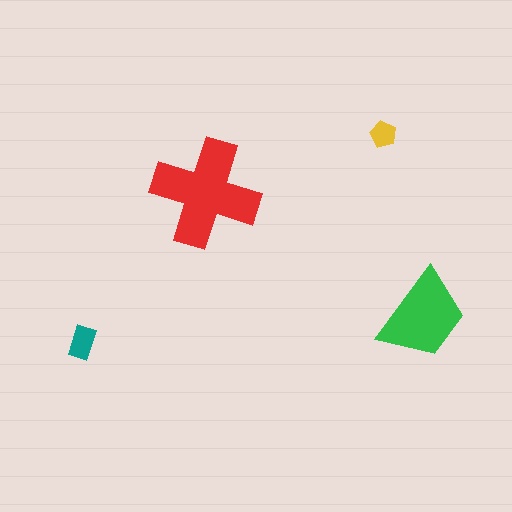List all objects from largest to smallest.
The red cross, the green trapezoid, the teal rectangle, the yellow pentagon.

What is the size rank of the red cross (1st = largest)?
1st.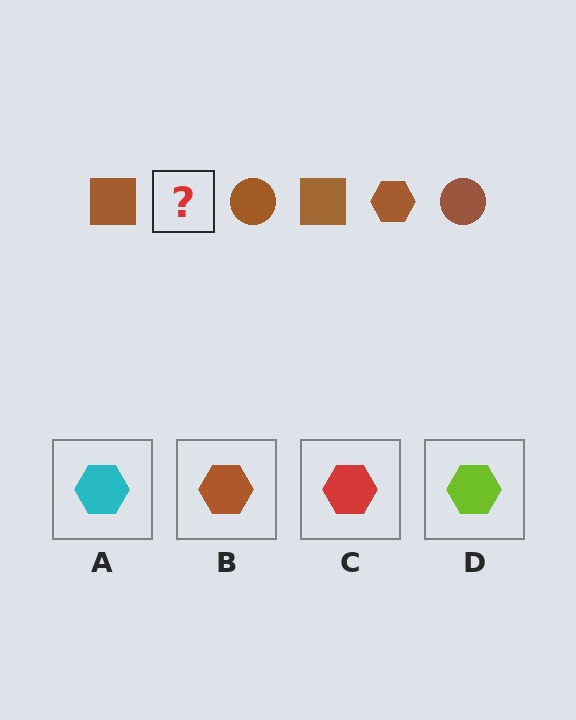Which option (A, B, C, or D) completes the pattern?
B.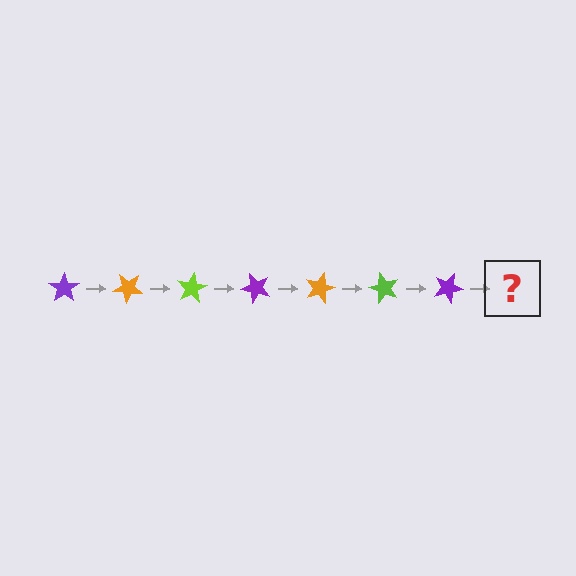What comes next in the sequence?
The next element should be an orange star, rotated 280 degrees from the start.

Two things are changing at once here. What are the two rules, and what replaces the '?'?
The two rules are that it rotates 40 degrees each step and the color cycles through purple, orange, and lime. The '?' should be an orange star, rotated 280 degrees from the start.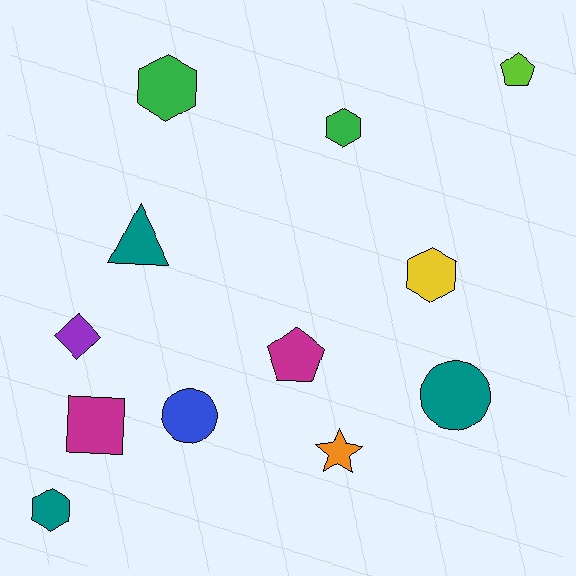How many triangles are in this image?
There is 1 triangle.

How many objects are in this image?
There are 12 objects.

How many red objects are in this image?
There are no red objects.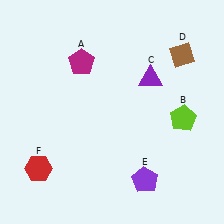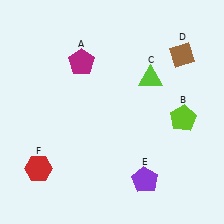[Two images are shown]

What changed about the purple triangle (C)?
In Image 1, C is purple. In Image 2, it changed to lime.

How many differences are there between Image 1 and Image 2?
There is 1 difference between the two images.